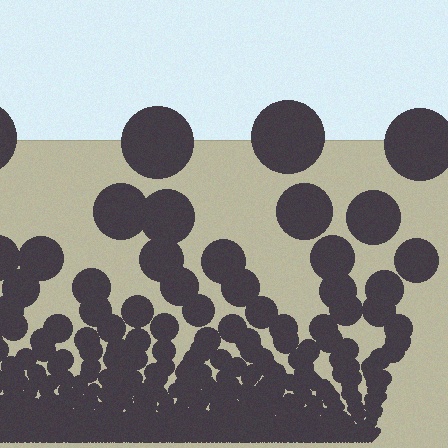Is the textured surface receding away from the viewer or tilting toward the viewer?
The surface appears to tilt toward the viewer. Texture elements get larger and sparser toward the top.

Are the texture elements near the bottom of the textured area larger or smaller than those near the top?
Smaller. The gradient is inverted — elements near the bottom are smaller and denser.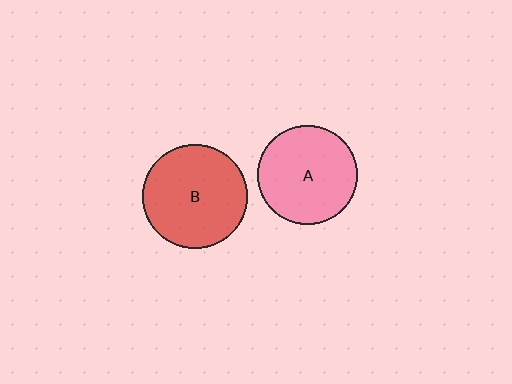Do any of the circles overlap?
No, none of the circles overlap.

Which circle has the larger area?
Circle B (red).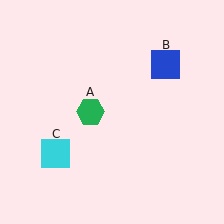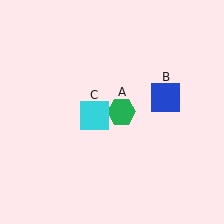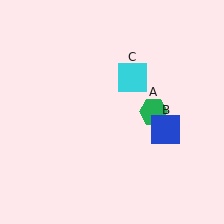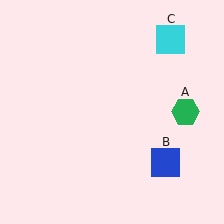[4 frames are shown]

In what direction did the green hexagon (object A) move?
The green hexagon (object A) moved right.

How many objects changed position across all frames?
3 objects changed position: green hexagon (object A), blue square (object B), cyan square (object C).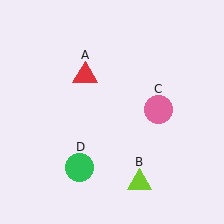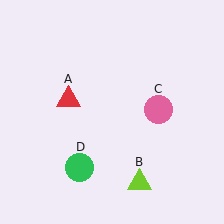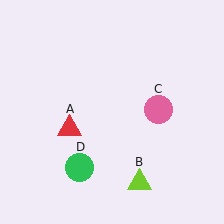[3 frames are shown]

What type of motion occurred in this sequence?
The red triangle (object A) rotated counterclockwise around the center of the scene.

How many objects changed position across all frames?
1 object changed position: red triangle (object A).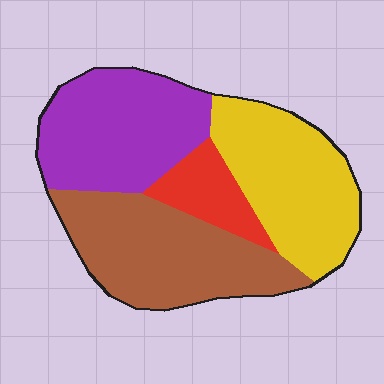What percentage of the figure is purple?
Purple takes up between a sixth and a third of the figure.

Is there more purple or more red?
Purple.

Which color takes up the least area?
Red, at roughly 10%.